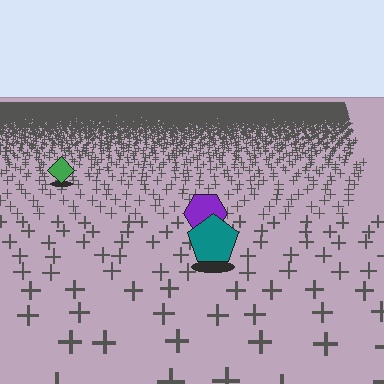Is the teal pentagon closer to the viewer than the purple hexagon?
Yes. The teal pentagon is closer — you can tell from the texture gradient: the ground texture is coarser near it.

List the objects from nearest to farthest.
From nearest to farthest: the teal pentagon, the purple hexagon, the green diamond.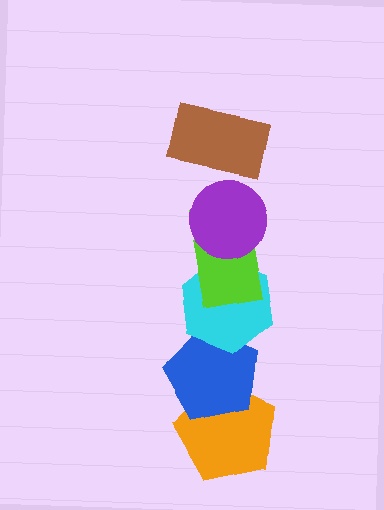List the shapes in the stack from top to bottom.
From top to bottom: the brown rectangle, the purple circle, the lime rectangle, the cyan hexagon, the blue pentagon, the orange pentagon.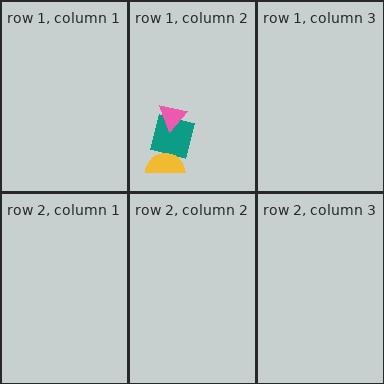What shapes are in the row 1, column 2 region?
The teal square, the yellow semicircle, the pink triangle.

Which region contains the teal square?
The row 1, column 2 region.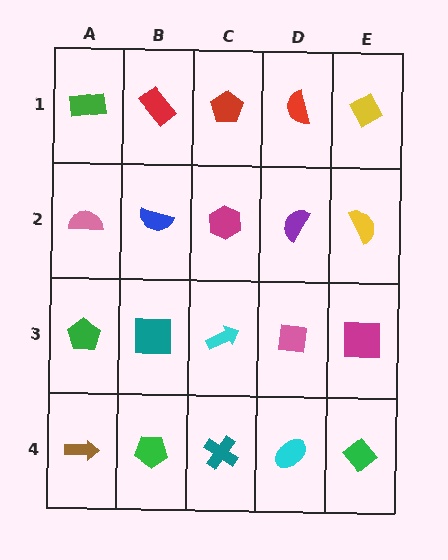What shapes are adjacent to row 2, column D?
A red semicircle (row 1, column D), a pink square (row 3, column D), a magenta hexagon (row 2, column C), a yellow semicircle (row 2, column E).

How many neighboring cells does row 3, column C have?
4.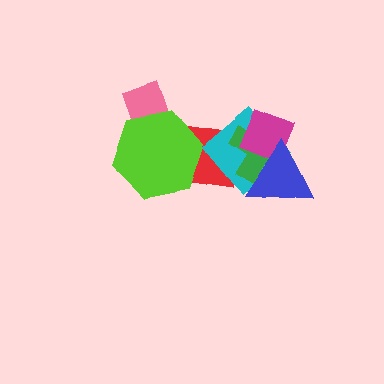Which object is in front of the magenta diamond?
The blue triangle is in front of the magenta diamond.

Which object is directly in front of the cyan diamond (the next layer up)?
The green cross is directly in front of the cyan diamond.